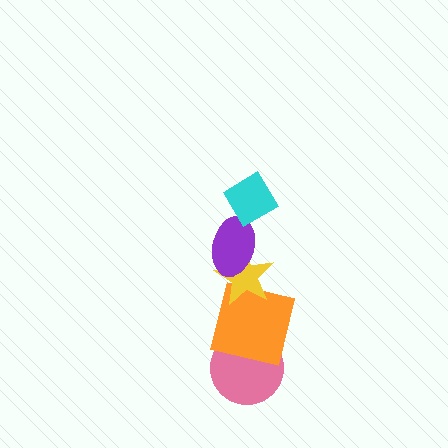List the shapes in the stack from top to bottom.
From top to bottom: the cyan diamond, the purple ellipse, the yellow star, the orange square, the pink circle.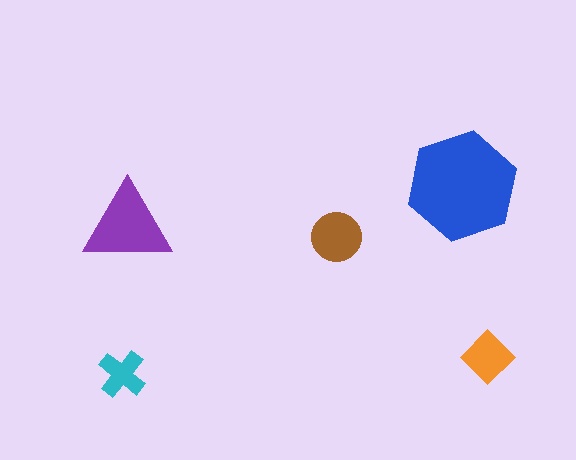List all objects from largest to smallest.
The blue hexagon, the purple triangle, the brown circle, the orange diamond, the cyan cross.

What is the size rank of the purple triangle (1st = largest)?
2nd.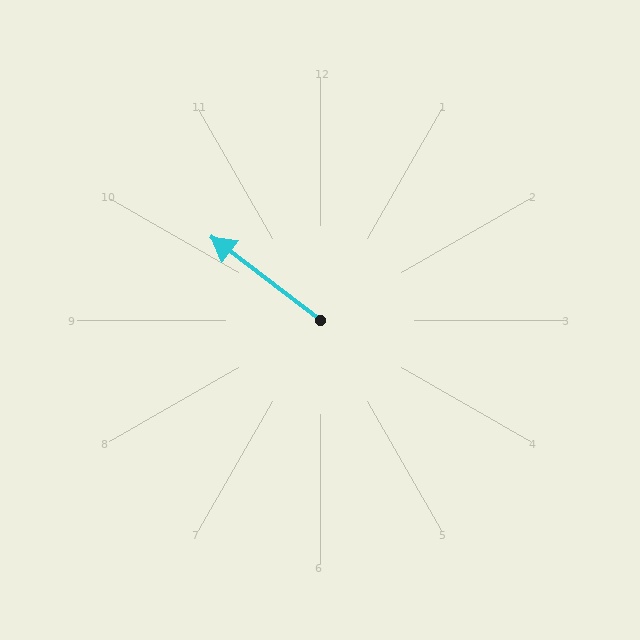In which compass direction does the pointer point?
Northwest.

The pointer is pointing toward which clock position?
Roughly 10 o'clock.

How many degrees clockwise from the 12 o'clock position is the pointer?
Approximately 307 degrees.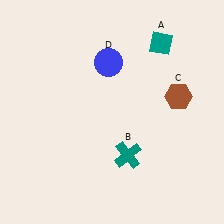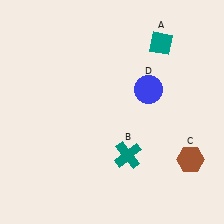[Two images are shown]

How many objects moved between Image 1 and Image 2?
2 objects moved between the two images.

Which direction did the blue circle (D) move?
The blue circle (D) moved right.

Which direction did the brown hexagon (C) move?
The brown hexagon (C) moved down.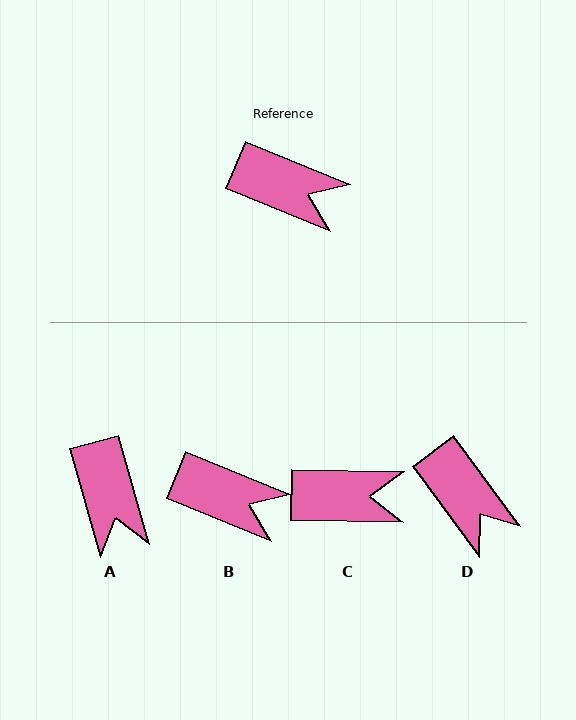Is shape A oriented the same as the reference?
No, it is off by about 52 degrees.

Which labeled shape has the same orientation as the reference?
B.